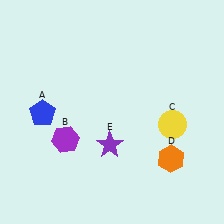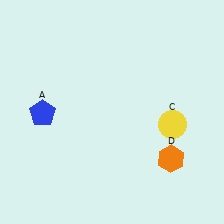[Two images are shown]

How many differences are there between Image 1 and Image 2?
There are 2 differences between the two images.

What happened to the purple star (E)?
The purple star (E) was removed in Image 2. It was in the bottom-left area of Image 1.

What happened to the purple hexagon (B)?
The purple hexagon (B) was removed in Image 2. It was in the bottom-left area of Image 1.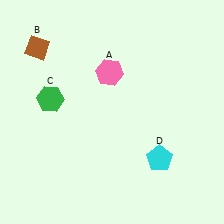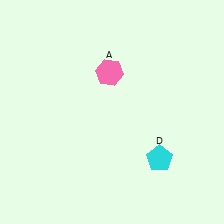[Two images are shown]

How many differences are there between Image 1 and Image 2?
There are 2 differences between the two images.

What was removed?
The brown diamond (B), the green hexagon (C) were removed in Image 2.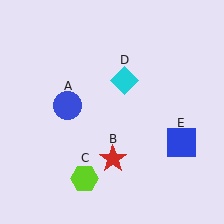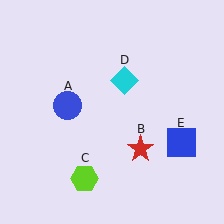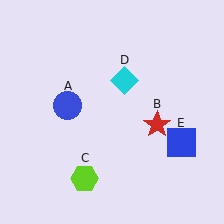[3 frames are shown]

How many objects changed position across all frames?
1 object changed position: red star (object B).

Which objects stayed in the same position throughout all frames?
Blue circle (object A) and lime hexagon (object C) and cyan diamond (object D) and blue square (object E) remained stationary.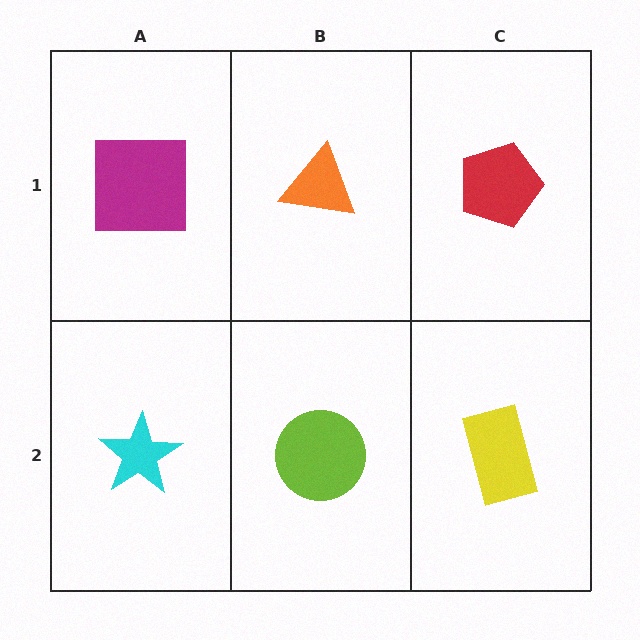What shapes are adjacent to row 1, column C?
A yellow rectangle (row 2, column C), an orange triangle (row 1, column B).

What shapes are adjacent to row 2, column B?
An orange triangle (row 1, column B), a cyan star (row 2, column A), a yellow rectangle (row 2, column C).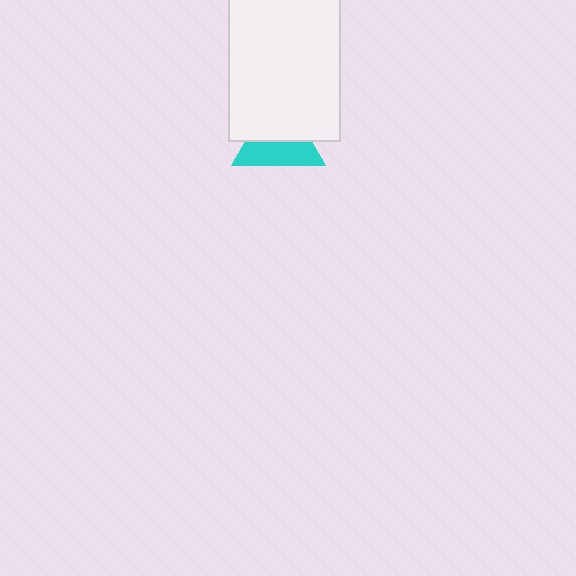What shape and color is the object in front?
The object in front is a white rectangle.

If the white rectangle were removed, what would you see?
You would see the complete cyan triangle.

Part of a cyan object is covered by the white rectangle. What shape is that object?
It is a triangle.